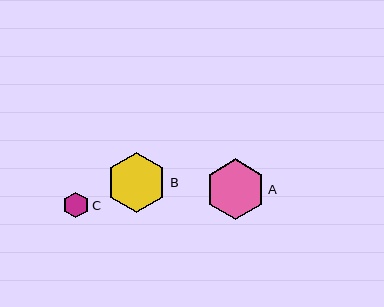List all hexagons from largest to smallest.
From largest to smallest: B, A, C.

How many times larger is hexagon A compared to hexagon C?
Hexagon A is approximately 2.3 times the size of hexagon C.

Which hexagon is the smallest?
Hexagon C is the smallest with a size of approximately 26 pixels.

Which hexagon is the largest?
Hexagon B is the largest with a size of approximately 61 pixels.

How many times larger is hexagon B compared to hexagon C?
Hexagon B is approximately 2.4 times the size of hexagon C.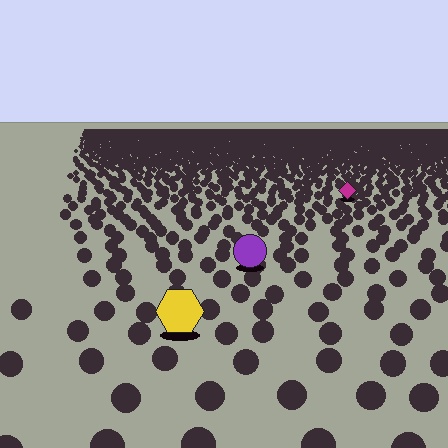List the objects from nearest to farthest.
From nearest to farthest: the yellow hexagon, the purple circle, the magenta diamond.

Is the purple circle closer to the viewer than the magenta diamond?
Yes. The purple circle is closer — you can tell from the texture gradient: the ground texture is coarser near it.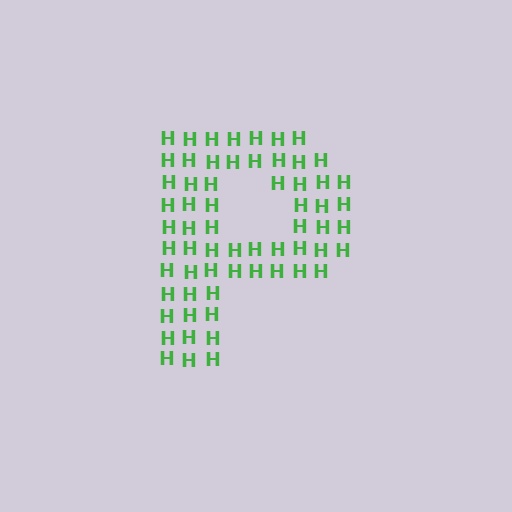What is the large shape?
The large shape is the letter P.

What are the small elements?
The small elements are letter H's.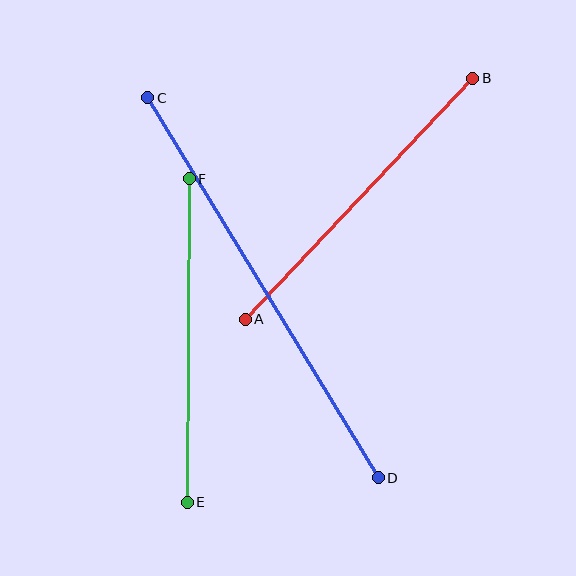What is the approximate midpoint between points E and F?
The midpoint is at approximately (188, 341) pixels.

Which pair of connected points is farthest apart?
Points C and D are farthest apart.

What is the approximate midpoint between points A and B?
The midpoint is at approximately (359, 199) pixels.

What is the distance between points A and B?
The distance is approximately 331 pixels.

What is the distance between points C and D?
The distance is approximately 444 pixels.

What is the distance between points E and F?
The distance is approximately 324 pixels.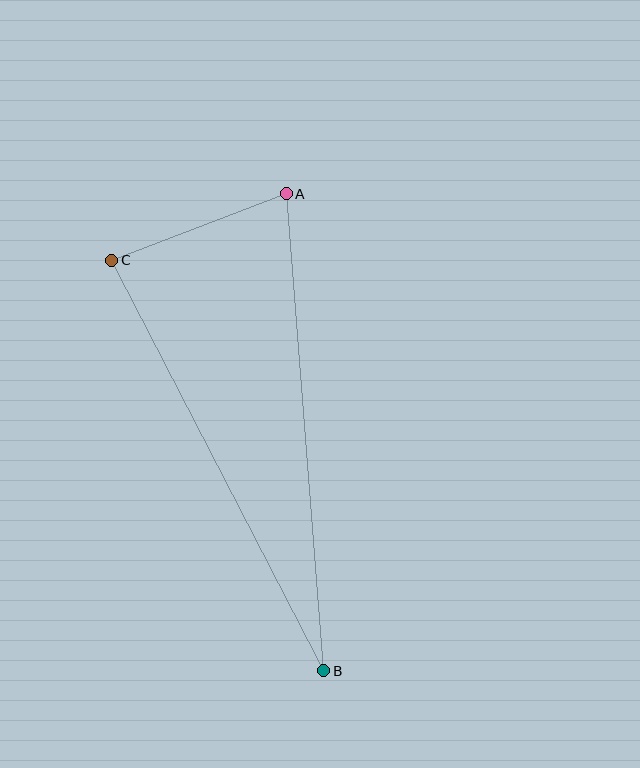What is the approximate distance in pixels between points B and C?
The distance between B and C is approximately 462 pixels.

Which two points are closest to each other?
Points A and C are closest to each other.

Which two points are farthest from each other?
Points A and B are farthest from each other.